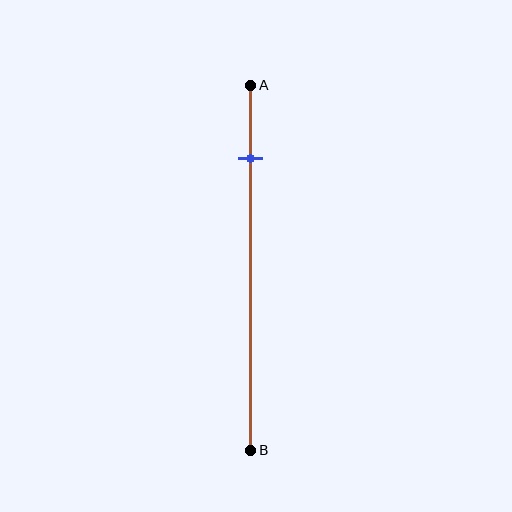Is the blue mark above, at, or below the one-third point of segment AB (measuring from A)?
The blue mark is above the one-third point of segment AB.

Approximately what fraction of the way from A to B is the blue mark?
The blue mark is approximately 20% of the way from A to B.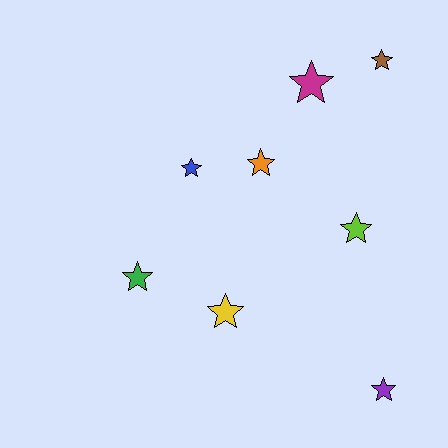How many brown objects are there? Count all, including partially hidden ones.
There is 1 brown object.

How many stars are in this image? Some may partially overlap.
There are 8 stars.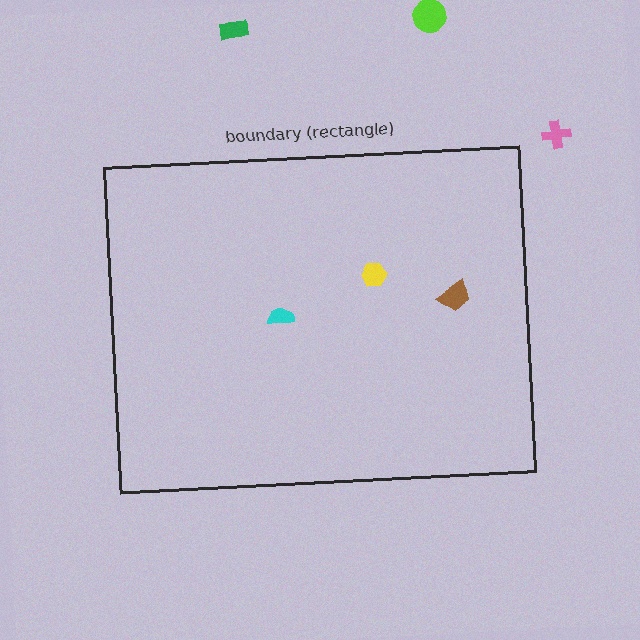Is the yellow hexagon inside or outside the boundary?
Inside.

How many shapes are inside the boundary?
3 inside, 3 outside.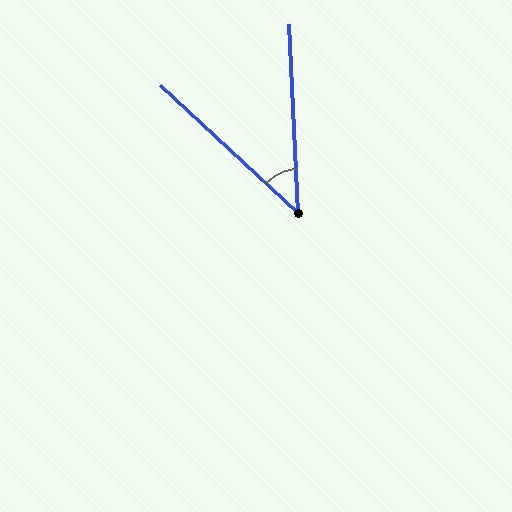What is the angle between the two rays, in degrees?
Approximately 44 degrees.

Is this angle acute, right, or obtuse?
It is acute.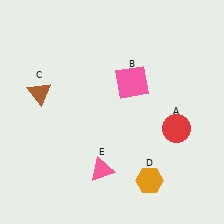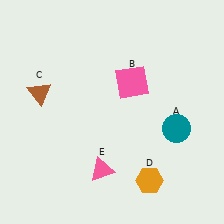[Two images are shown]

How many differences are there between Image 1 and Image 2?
There is 1 difference between the two images.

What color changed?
The circle (A) changed from red in Image 1 to teal in Image 2.